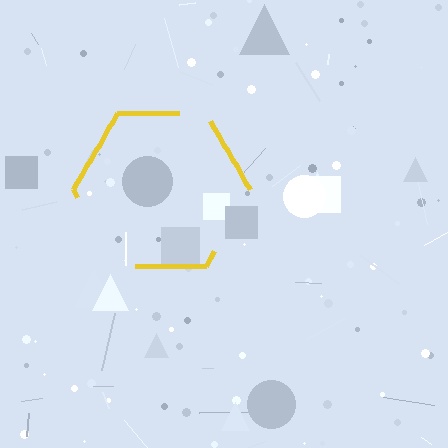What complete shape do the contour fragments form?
The contour fragments form a hexagon.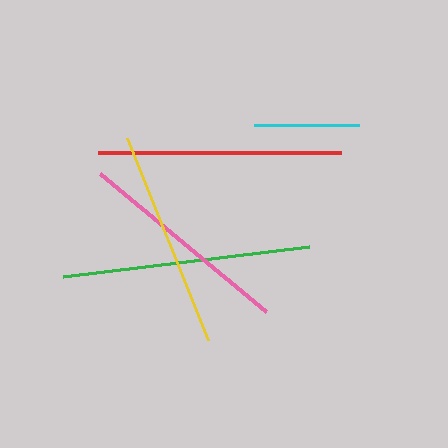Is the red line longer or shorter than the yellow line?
The red line is longer than the yellow line.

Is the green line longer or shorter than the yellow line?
The green line is longer than the yellow line.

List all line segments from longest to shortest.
From longest to shortest: green, red, yellow, pink, cyan.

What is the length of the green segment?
The green segment is approximately 248 pixels long.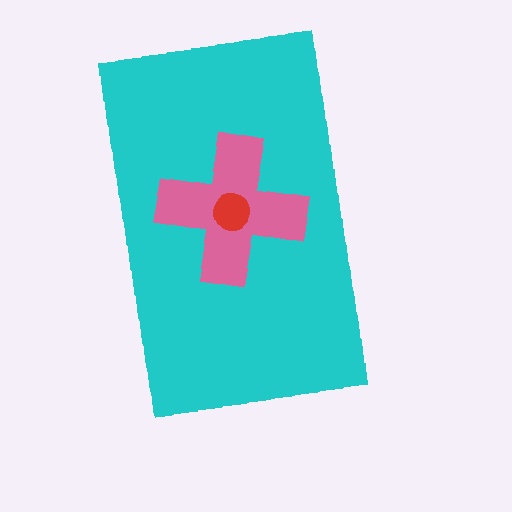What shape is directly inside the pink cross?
The red circle.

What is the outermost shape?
The cyan rectangle.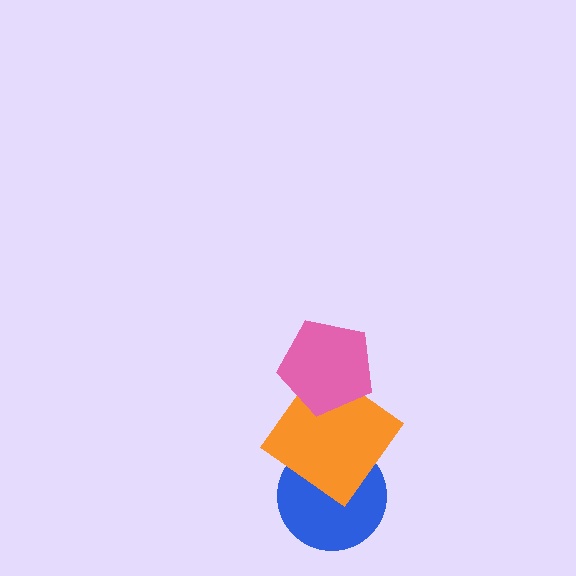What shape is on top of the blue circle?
The orange diamond is on top of the blue circle.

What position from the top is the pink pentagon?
The pink pentagon is 1st from the top.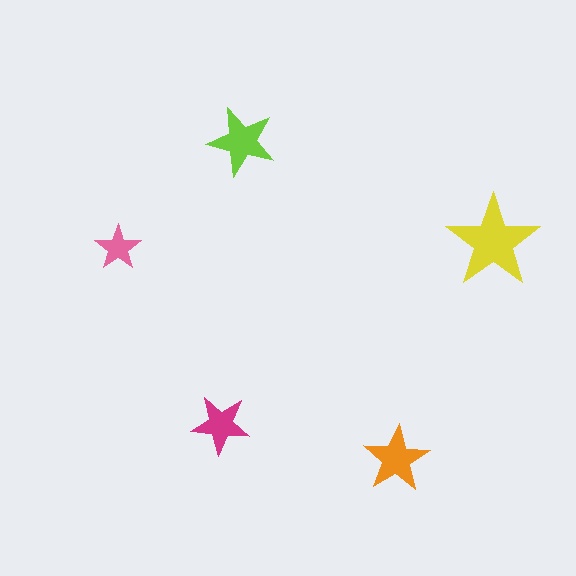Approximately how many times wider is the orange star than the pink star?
About 1.5 times wider.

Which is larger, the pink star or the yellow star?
The yellow one.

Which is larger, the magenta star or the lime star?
The lime one.